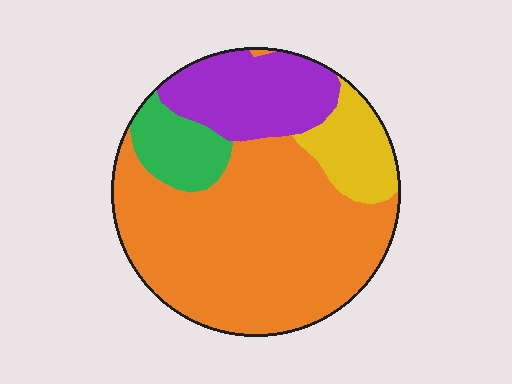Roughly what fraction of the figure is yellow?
Yellow takes up about one tenth (1/10) of the figure.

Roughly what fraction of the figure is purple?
Purple covers about 20% of the figure.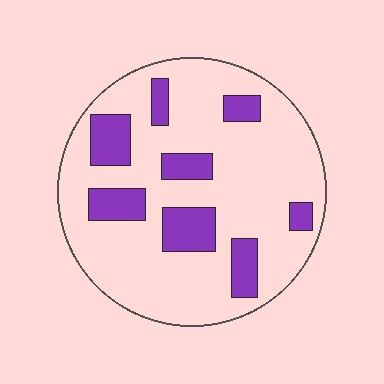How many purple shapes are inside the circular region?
8.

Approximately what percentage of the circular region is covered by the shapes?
Approximately 20%.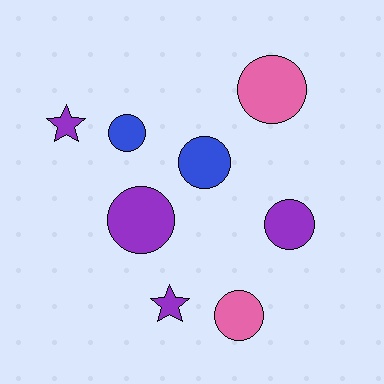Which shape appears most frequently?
Circle, with 6 objects.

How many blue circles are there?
There are 2 blue circles.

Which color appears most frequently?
Purple, with 4 objects.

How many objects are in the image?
There are 8 objects.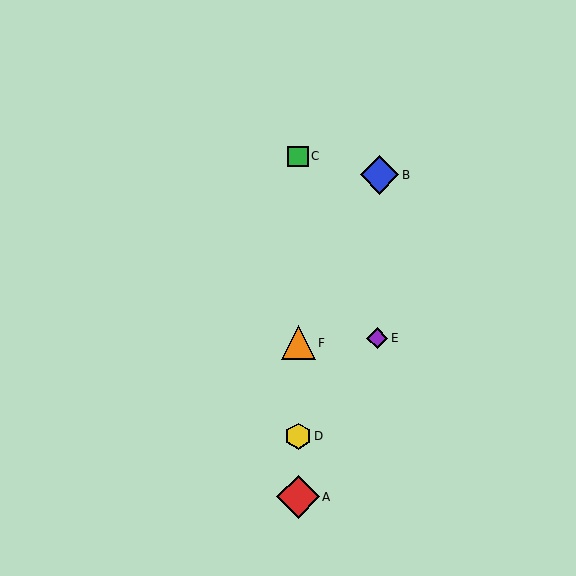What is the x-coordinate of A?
Object A is at x≈298.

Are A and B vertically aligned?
No, A is at x≈298 and B is at x≈380.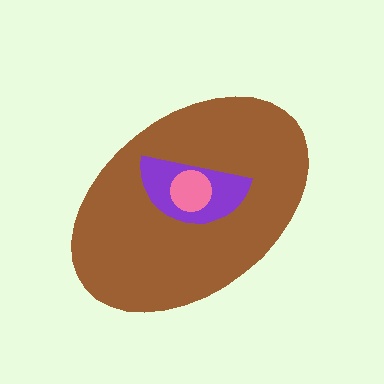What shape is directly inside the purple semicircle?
The pink circle.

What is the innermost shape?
The pink circle.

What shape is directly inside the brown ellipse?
The purple semicircle.